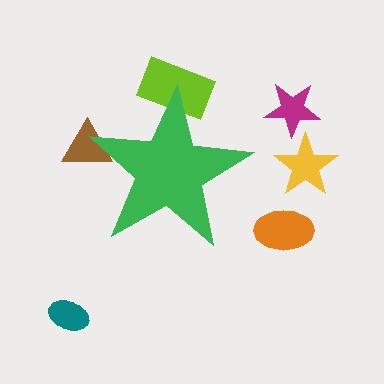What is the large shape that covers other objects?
A green star.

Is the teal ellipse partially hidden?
No, the teal ellipse is fully visible.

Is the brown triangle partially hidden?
Yes, the brown triangle is partially hidden behind the green star.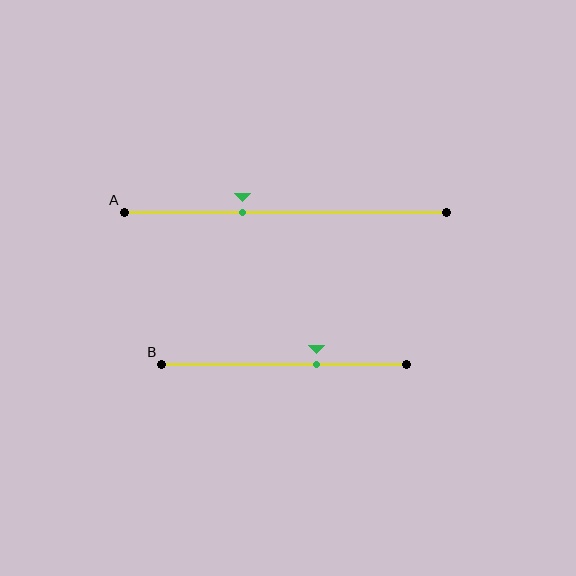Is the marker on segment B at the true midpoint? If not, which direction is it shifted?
No, the marker on segment B is shifted to the right by about 13% of the segment length.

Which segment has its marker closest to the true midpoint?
Segment A has its marker closest to the true midpoint.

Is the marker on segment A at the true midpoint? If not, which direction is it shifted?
No, the marker on segment A is shifted to the left by about 13% of the segment length.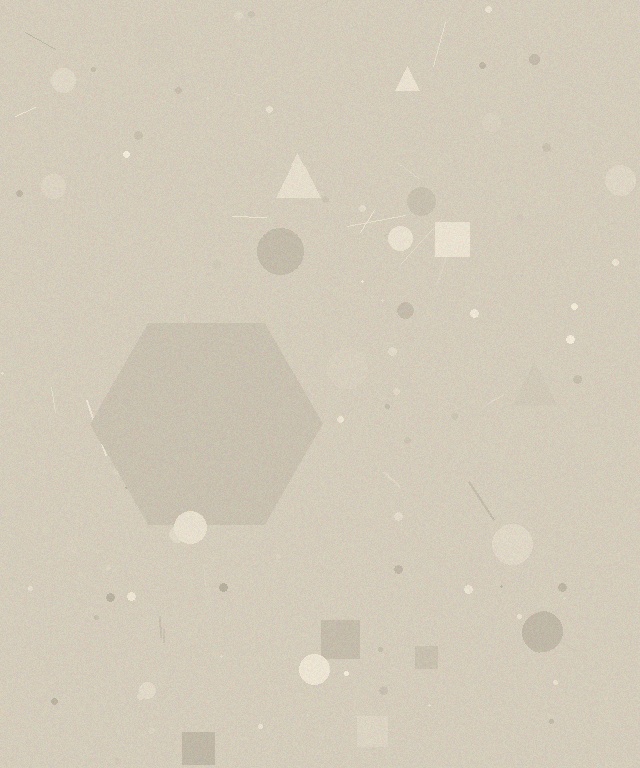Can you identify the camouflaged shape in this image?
The camouflaged shape is a hexagon.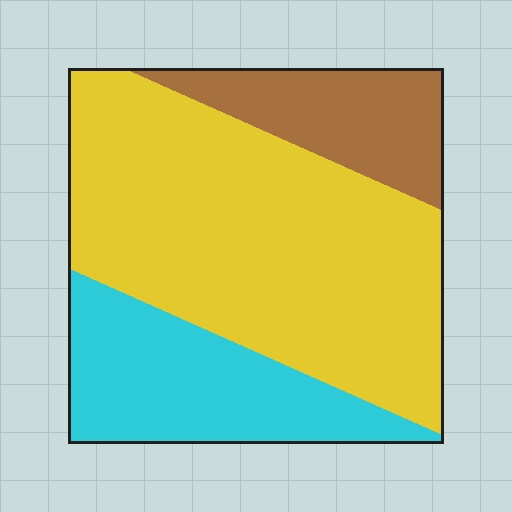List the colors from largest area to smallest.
From largest to smallest: yellow, cyan, brown.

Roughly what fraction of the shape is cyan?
Cyan covers roughly 25% of the shape.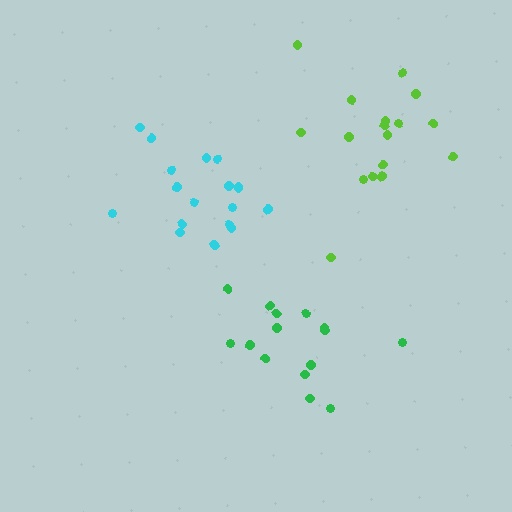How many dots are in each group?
Group 1: 15 dots, Group 2: 18 dots, Group 3: 17 dots (50 total).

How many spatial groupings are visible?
There are 3 spatial groupings.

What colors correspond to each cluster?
The clusters are colored: green, cyan, lime.